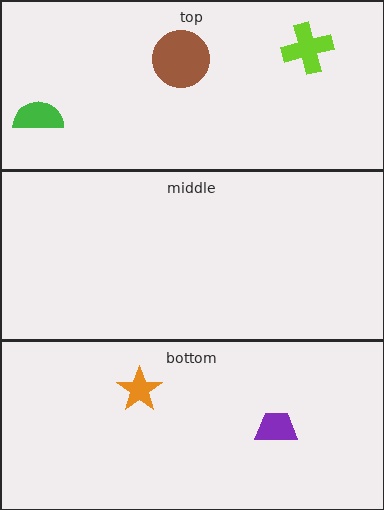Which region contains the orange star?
The bottom region.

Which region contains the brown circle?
The top region.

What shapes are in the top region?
The green semicircle, the brown circle, the lime cross.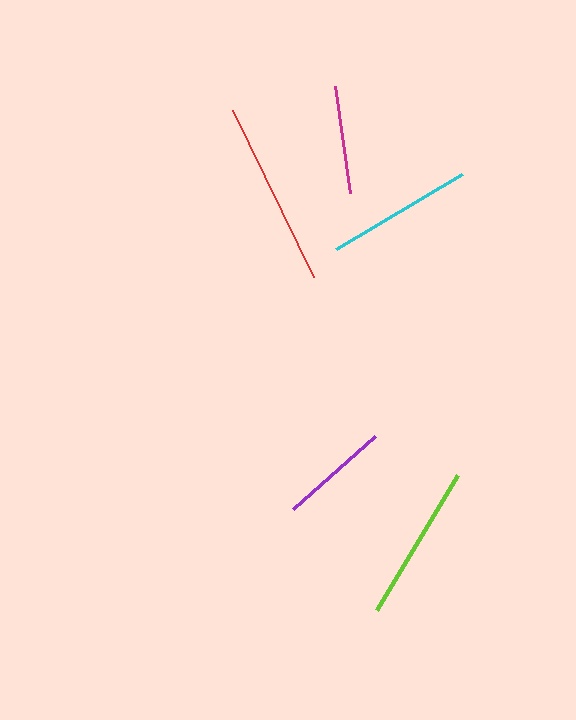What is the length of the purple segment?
The purple segment is approximately 110 pixels long.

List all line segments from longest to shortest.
From longest to shortest: red, lime, cyan, purple, magenta.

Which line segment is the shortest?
The magenta line is the shortest at approximately 108 pixels.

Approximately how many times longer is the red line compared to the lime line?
The red line is approximately 1.2 times the length of the lime line.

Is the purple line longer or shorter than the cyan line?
The cyan line is longer than the purple line.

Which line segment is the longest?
The red line is the longest at approximately 186 pixels.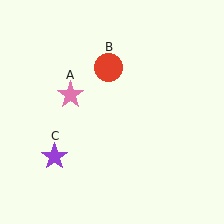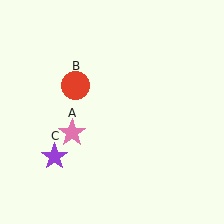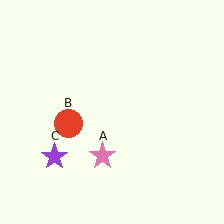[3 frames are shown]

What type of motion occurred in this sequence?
The pink star (object A), red circle (object B) rotated counterclockwise around the center of the scene.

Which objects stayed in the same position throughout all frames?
Purple star (object C) remained stationary.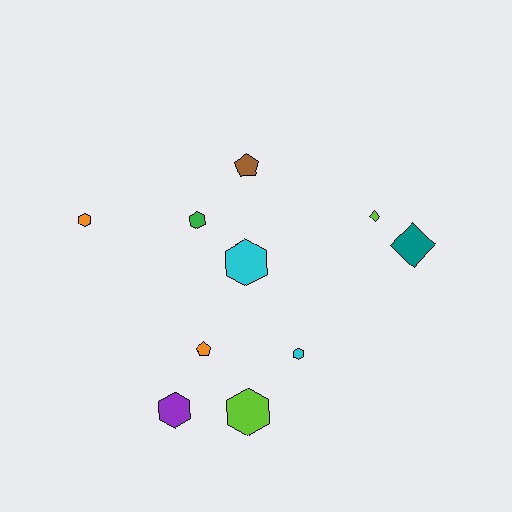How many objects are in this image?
There are 10 objects.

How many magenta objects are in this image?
There are no magenta objects.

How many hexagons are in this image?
There are 6 hexagons.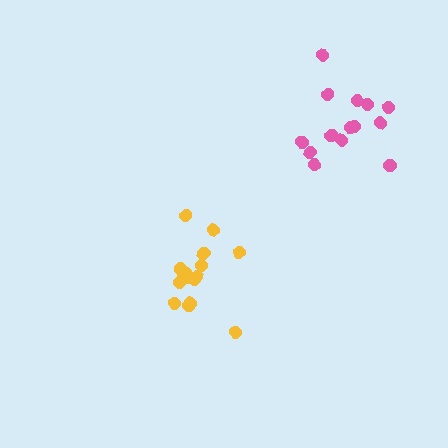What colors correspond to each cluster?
The clusters are colored: yellow, pink.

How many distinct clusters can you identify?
There are 2 distinct clusters.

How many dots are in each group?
Group 1: 15 dots, Group 2: 14 dots (29 total).